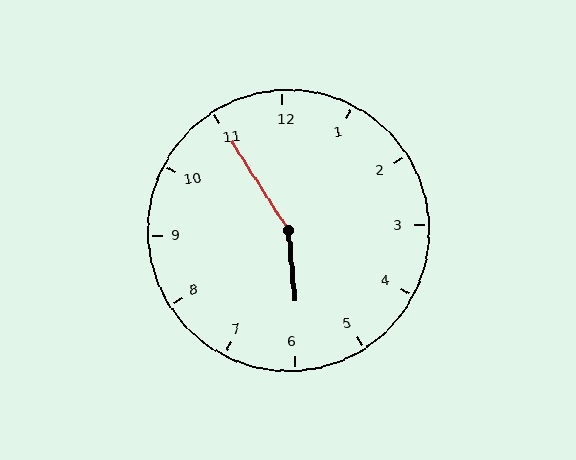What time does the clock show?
5:55.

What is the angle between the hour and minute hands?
Approximately 152 degrees.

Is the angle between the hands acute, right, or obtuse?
It is obtuse.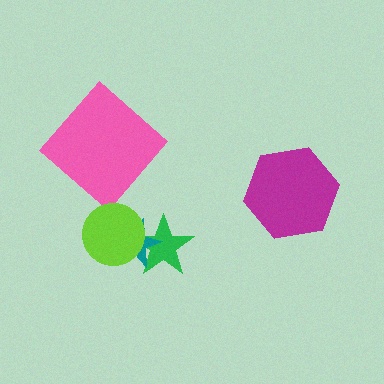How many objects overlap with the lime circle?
2 objects overlap with the lime circle.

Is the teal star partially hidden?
Yes, it is partially covered by another shape.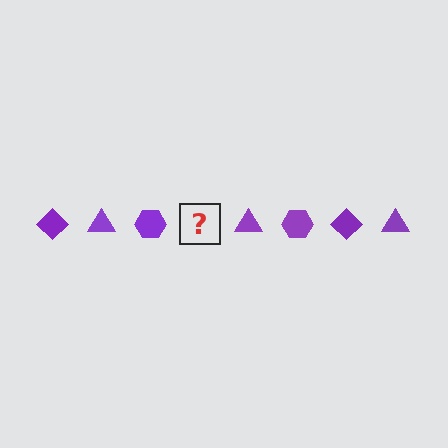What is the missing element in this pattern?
The missing element is a purple diamond.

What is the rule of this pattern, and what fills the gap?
The rule is that the pattern cycles through diamond, triangle, hexagon shapes in purple. The gap should be filled with a purple diamond.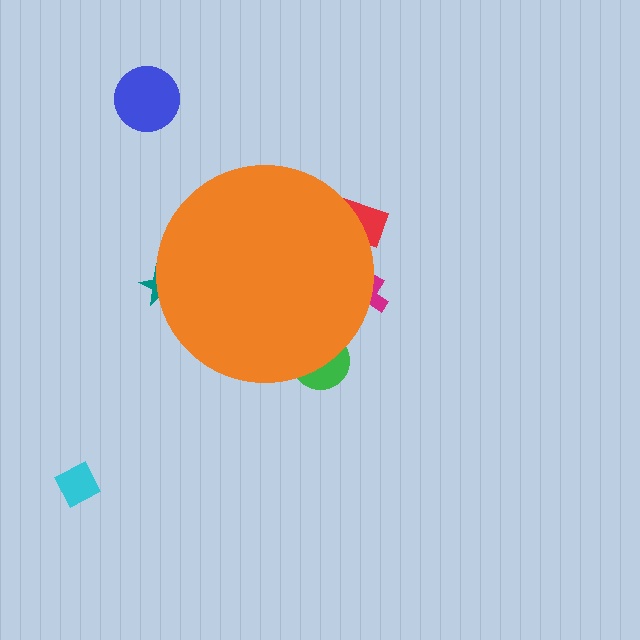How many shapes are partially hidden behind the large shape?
4 shapes are partially hidden.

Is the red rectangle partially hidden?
Yes, the red rectangle is partially hidden behind the orange circle.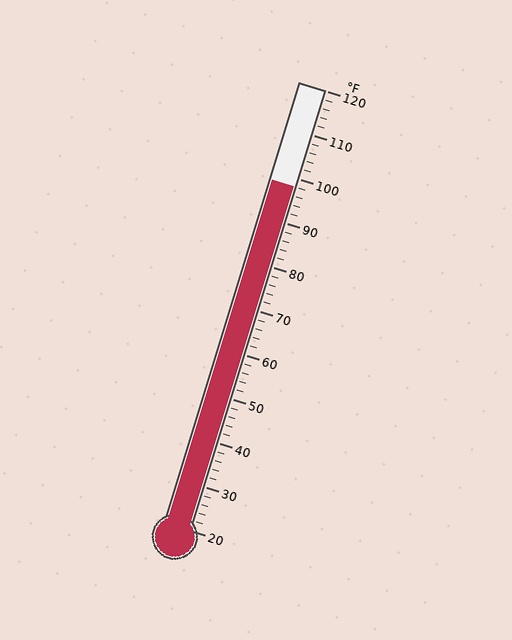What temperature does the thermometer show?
The thermometer shows approximately 98°F.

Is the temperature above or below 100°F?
The temperature is below 100°F.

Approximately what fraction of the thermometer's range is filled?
The thermometer is filled to approximately 80% of its range.